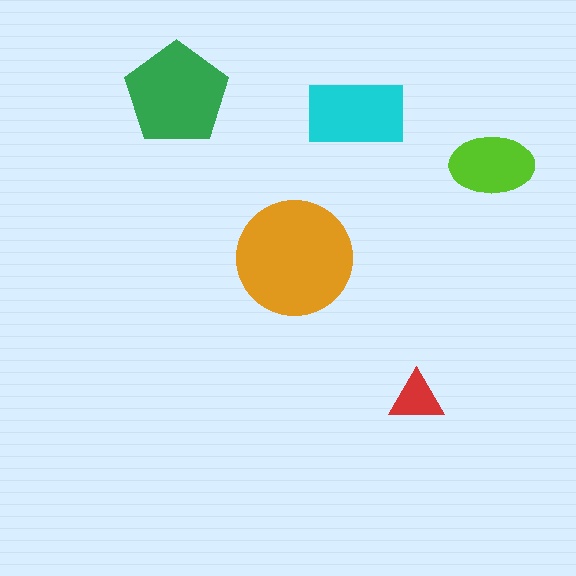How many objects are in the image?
There are 5 objects in the image.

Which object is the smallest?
The red triangle.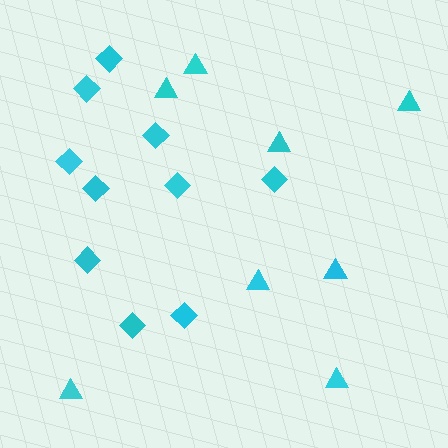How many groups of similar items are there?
There are 2 groups: one group of triangles (8) and one group of diamonds (10).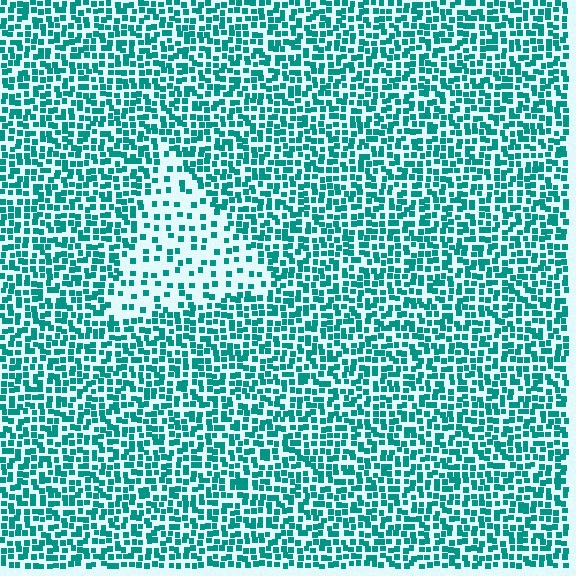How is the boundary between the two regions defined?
The boundary is defined by a change in element density (approximately 2.3x ratio). All elements are the same color, size, and shape.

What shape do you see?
I see a triangle.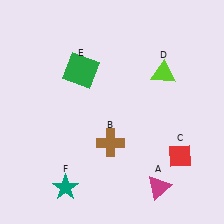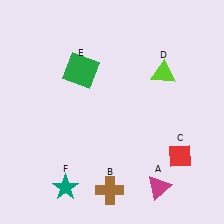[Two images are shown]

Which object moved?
The brown cross (B) moved down.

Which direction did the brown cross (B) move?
The brown cross (B) moved down.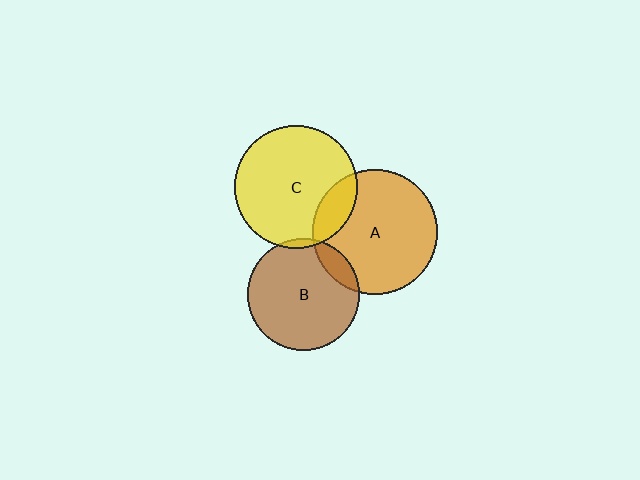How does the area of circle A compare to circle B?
Approximately 1.2 times.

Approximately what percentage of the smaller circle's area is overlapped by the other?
Approximately 5%.